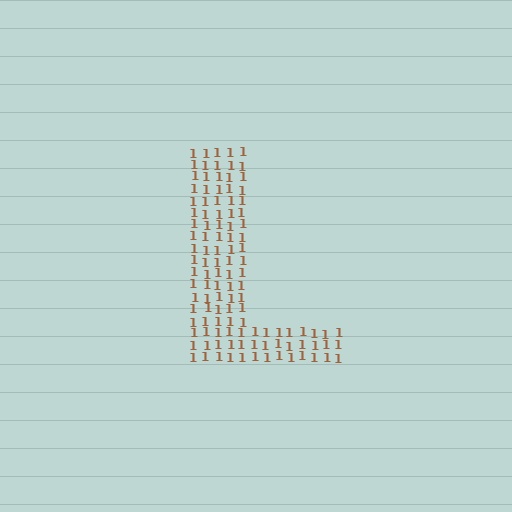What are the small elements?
The small elements are digit 1's.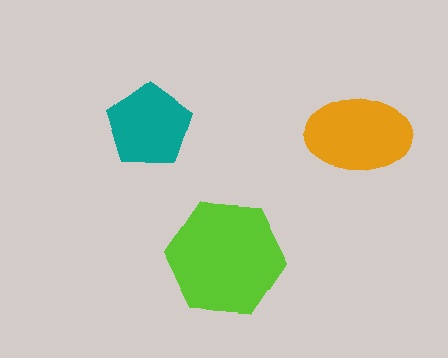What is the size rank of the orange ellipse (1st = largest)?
2nd.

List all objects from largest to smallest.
The lime hexagon, the orange ellipse, the teal pentagon.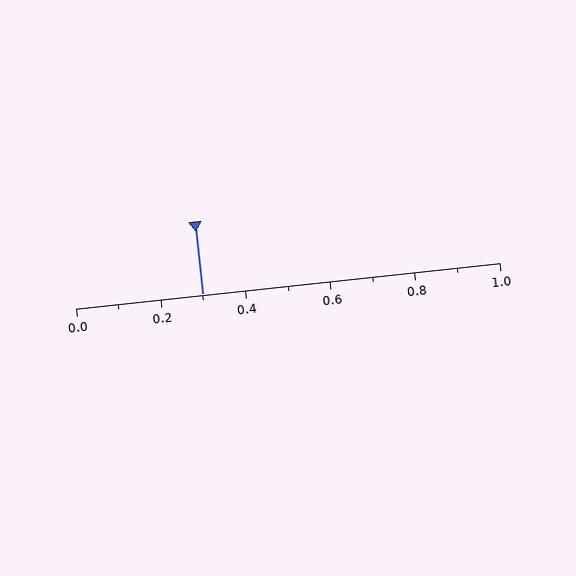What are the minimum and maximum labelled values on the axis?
The axis runs from 0.0 to 1.0.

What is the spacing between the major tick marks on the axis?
The major ticks are spaced 0.2 apart.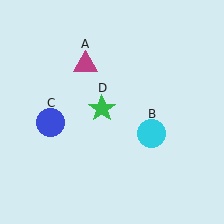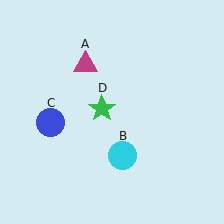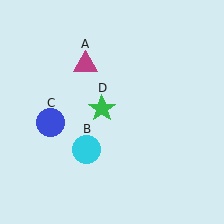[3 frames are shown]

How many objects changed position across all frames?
1 object changed position: cyan circle (object B).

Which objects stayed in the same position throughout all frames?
Magenta triangle (object A) and blue circle (object C) and green star (object D) remained stationary.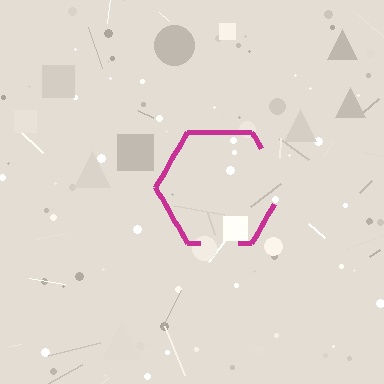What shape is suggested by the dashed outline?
The dashed outline suggests a hexagon.